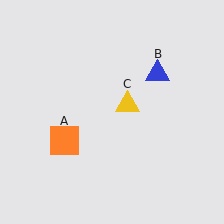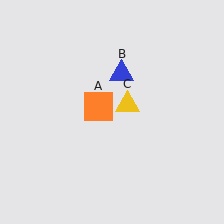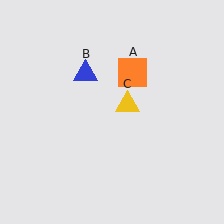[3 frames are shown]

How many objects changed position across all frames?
2 objects changed position: orange square (object A), blue triangle (object B).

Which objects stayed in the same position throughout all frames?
Yellow triangle (object C) remained stationary.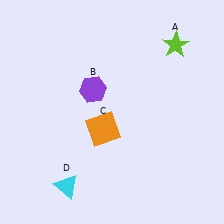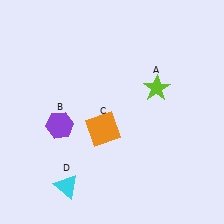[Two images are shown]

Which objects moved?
The objects that moved are: the lime star (A), the purple hexagon (B).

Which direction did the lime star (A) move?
The lime star (A) moved down.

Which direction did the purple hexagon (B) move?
The purple hexagon (B) moved down.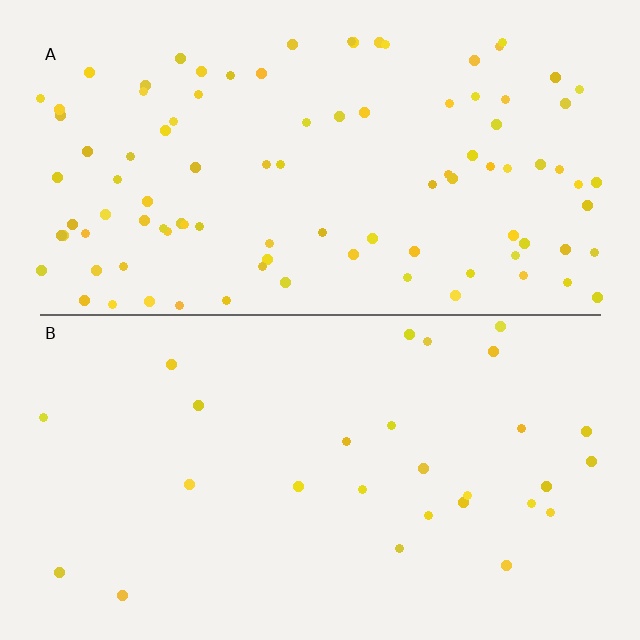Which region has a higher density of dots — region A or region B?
A (the top).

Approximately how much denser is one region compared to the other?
Approximately 3.5× — region A over region B.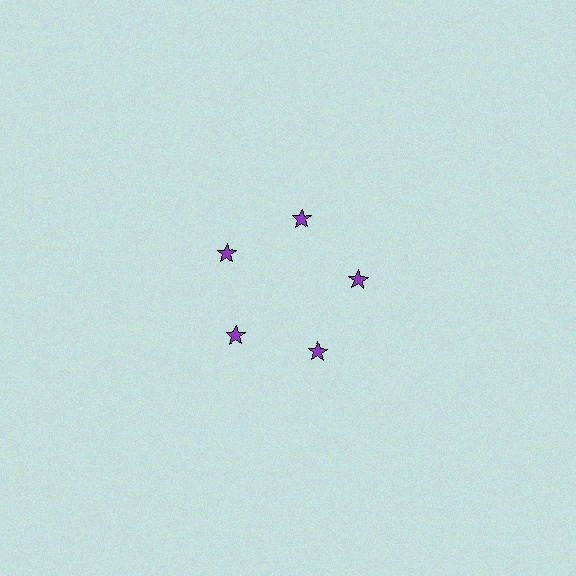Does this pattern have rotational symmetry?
Yes, this pattern has 5-fold rotational symmetry. It looks the same after rotating 72 degrees around the center.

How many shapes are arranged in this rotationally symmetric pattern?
There are 5 shapes, arranged in 5 groups of 1.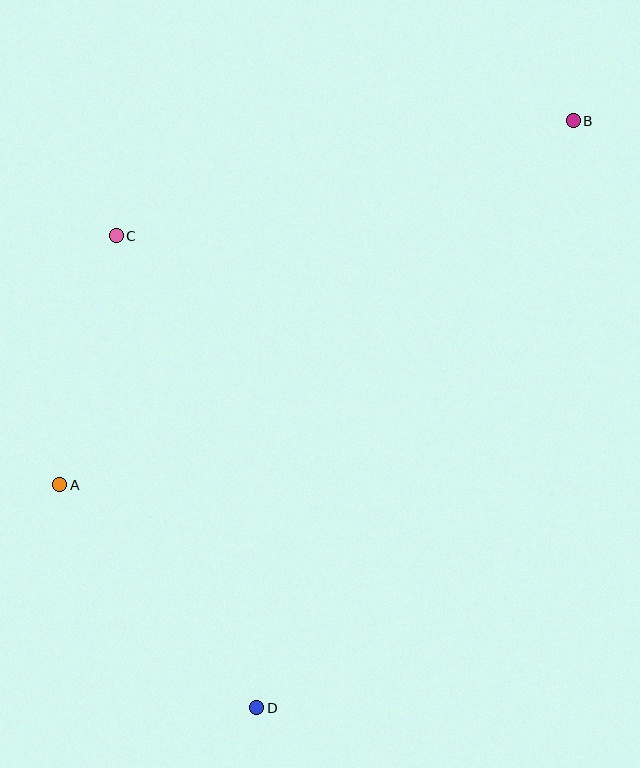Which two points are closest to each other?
Points A and C are closest to each other.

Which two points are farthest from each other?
Points B and D are farthest from each other.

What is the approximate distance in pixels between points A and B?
The distance between A and B is approximately 630 pixels.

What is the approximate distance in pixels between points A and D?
The distance between A and D is approximately 297 pixels.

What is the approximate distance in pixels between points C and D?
The distance between C and D is approximately 492 pixels.